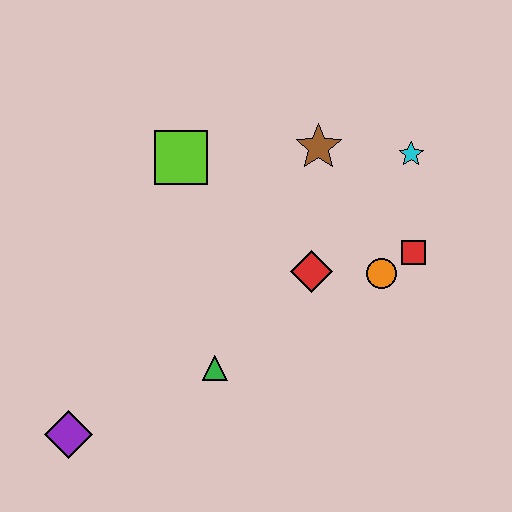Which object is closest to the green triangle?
The red diamond is closest to the green triangle.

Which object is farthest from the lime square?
The purple diamond is farthest from the lime square.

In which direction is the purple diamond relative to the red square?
The purple diamond is to the left of the red square.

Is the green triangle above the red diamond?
No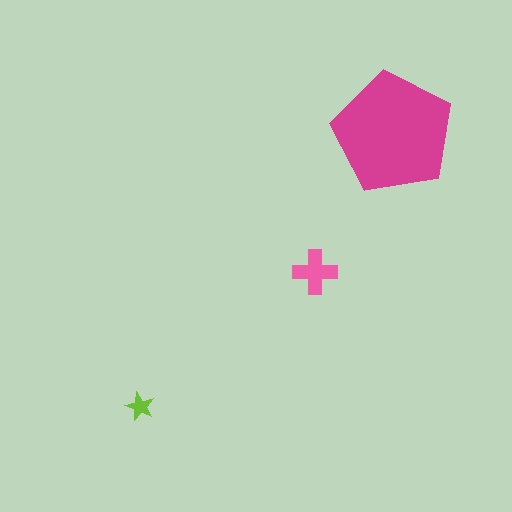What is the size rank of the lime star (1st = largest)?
3rd.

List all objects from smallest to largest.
The lime star, the pink cross, the magenta pentagon.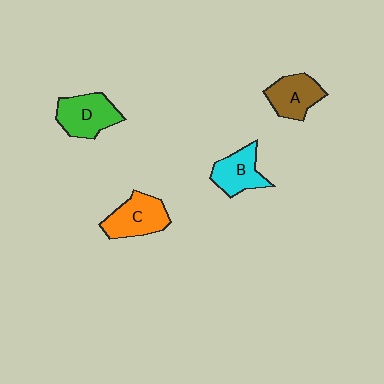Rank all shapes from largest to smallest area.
From largest to smallest: D (green), C (orange), A (brown), B (cyan).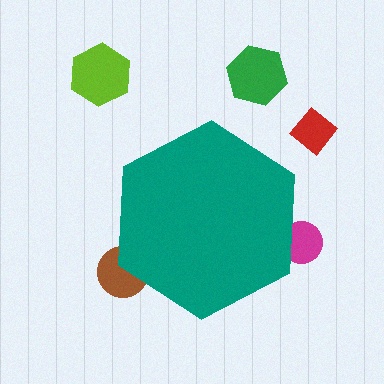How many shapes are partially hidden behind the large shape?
2 shapes are partially hidden.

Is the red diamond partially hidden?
No, the red diamond is fully visible.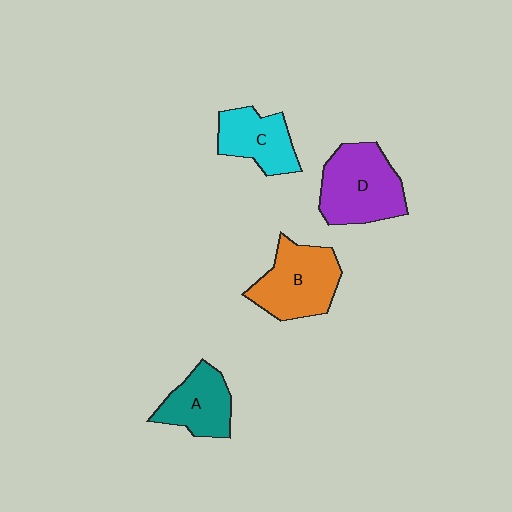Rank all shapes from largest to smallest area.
From largest to smallest: D (purple), B (orange), C (cyan), A (teal).